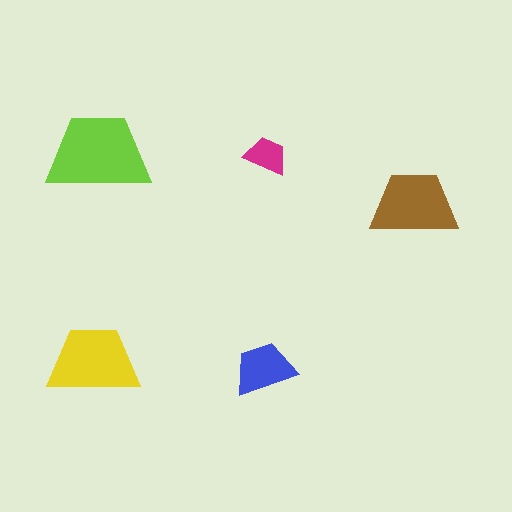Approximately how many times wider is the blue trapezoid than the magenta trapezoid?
About 1.5 times wider.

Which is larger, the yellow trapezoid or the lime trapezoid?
The lime one.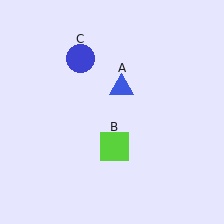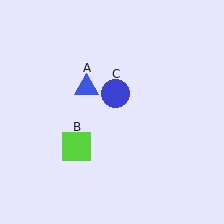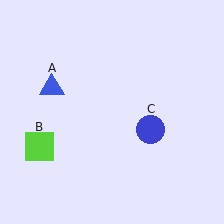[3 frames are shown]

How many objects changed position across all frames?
3 objects changed position: blue triangle (object A), lime square (object B), blue circle (object C).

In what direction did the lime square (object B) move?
The lime square (object B) moved left.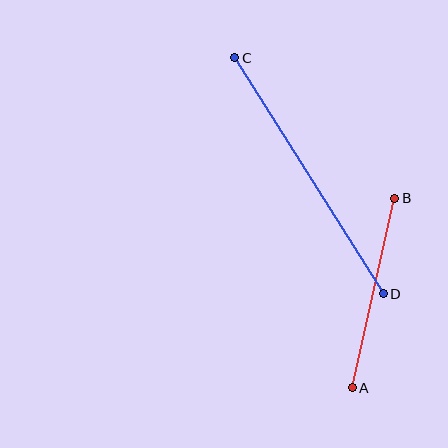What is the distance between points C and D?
The distance is approximately 279 pixels.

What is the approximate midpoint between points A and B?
The midpoint is at approximately (373, 293) pixels.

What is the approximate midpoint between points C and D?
The midpoint is at approximately (309, 176) pixels.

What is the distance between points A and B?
The distance is approximately 194 pixels.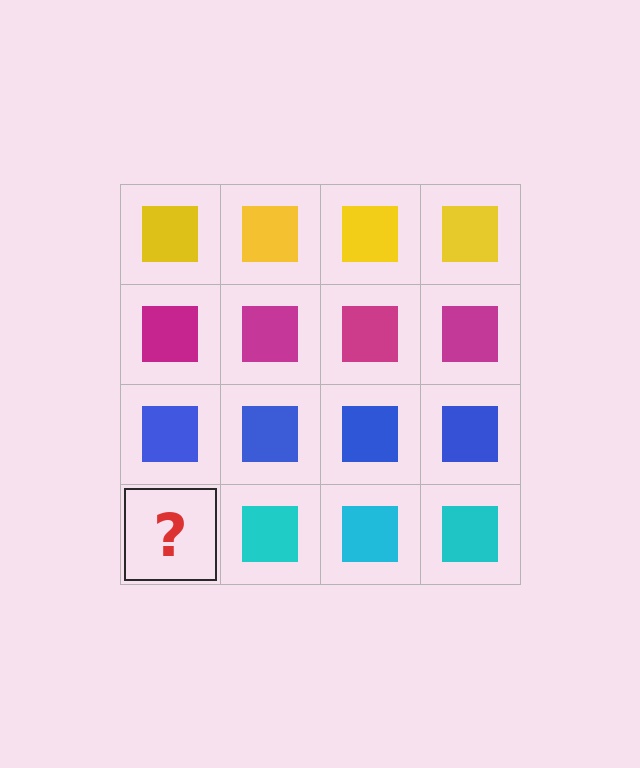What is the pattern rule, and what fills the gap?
The rule is that each row has a consistent color. The gap should be filled with a cyan square.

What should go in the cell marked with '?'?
The missing cell should contain a cyan square.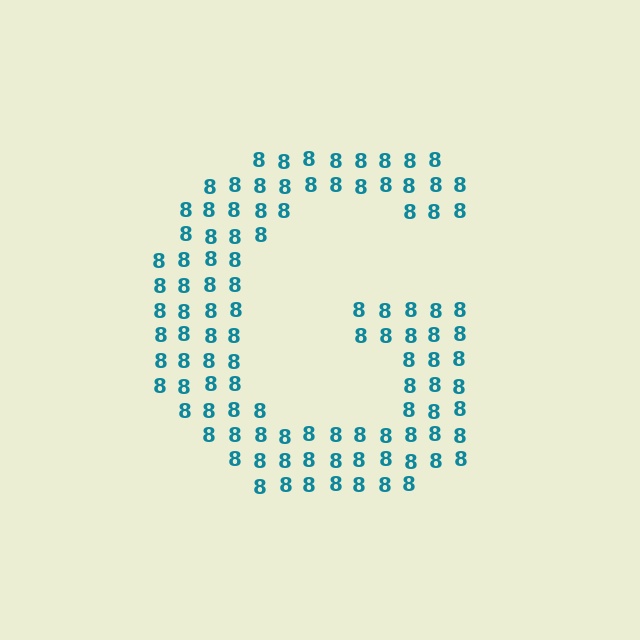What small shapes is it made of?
It is made of small digit 8's.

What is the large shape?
The large shape is the letter G.